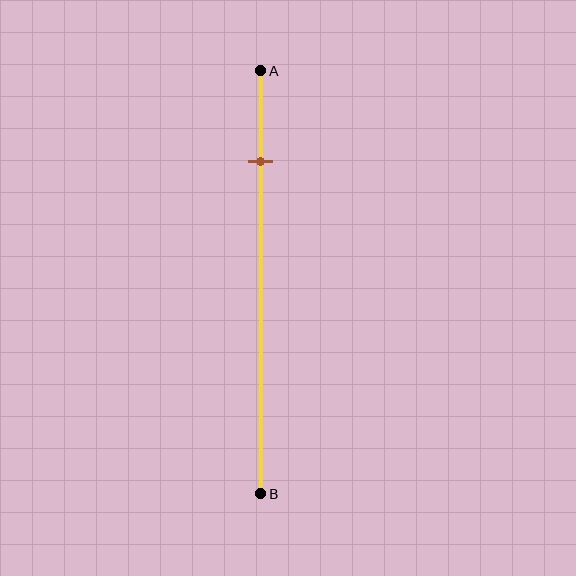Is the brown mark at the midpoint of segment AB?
No, the mark is at about 20% from A, not at the 50% midpoint.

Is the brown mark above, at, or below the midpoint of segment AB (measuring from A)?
The brown mark is above the midpoint of segment AB.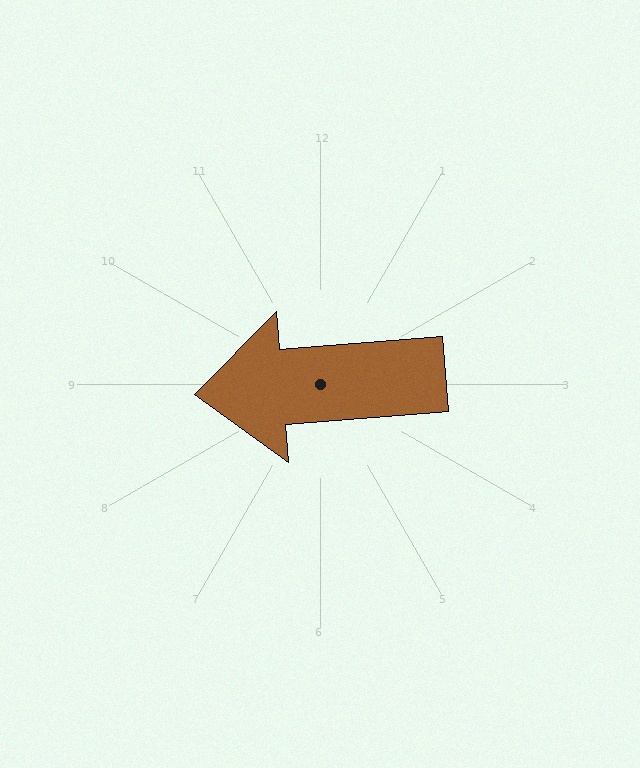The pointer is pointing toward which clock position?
Roughly 9 o'clock.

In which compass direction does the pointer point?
West.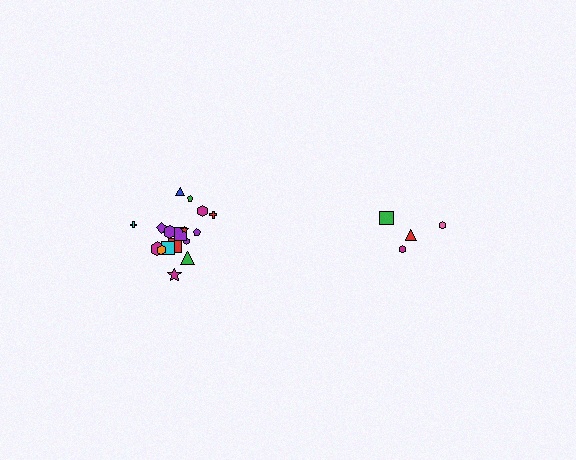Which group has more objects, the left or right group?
The left group.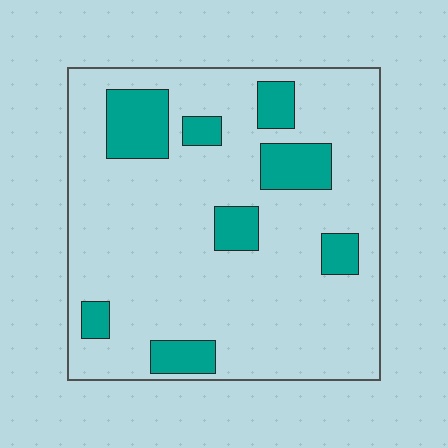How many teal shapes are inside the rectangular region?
8.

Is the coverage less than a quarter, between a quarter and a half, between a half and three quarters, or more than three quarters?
Less than a quarter.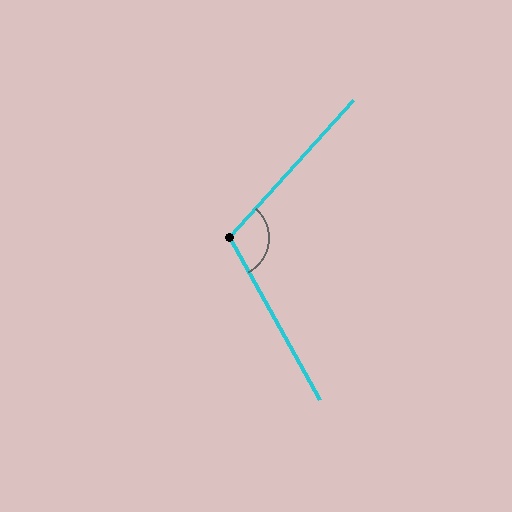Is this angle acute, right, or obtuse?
It is obtuse.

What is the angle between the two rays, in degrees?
Approximately 109 degrees.